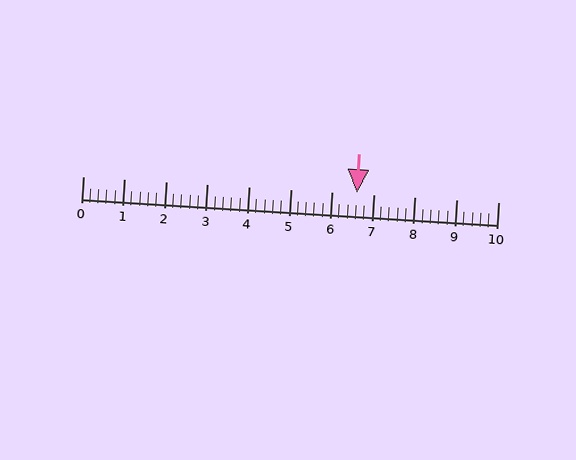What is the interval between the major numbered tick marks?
The major tick marks are spaced 1 units apart.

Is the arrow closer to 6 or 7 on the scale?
The arrow is closer to 7.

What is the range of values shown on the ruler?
The ruler shows values from 0 to 10.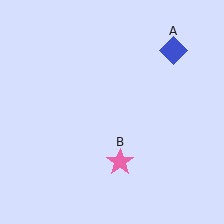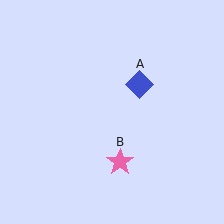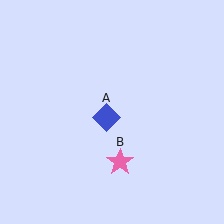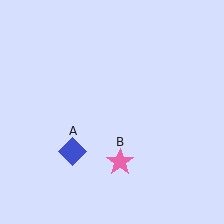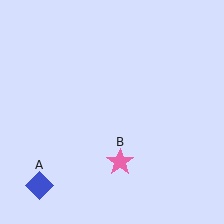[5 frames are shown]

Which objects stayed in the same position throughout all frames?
Pink star (object B) remained stationary.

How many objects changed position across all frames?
1 object changed position: blue diamond (object A).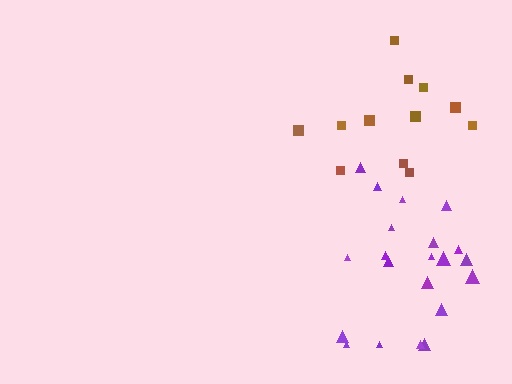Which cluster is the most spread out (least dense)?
Brown.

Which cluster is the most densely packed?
Purple.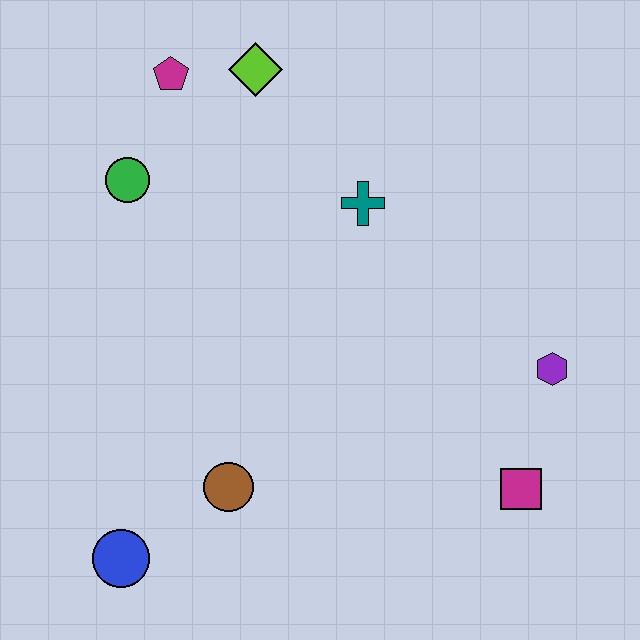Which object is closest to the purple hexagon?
The magenta square is closest to the purple hexagon.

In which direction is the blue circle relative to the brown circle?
The blue circle is to the left of the brown circle.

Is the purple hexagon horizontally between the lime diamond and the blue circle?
No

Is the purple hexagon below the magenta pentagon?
Yes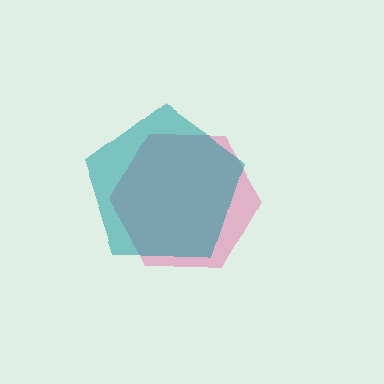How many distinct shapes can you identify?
There are 2 distinct shapes: a pink hexagon, a teal pentagon.